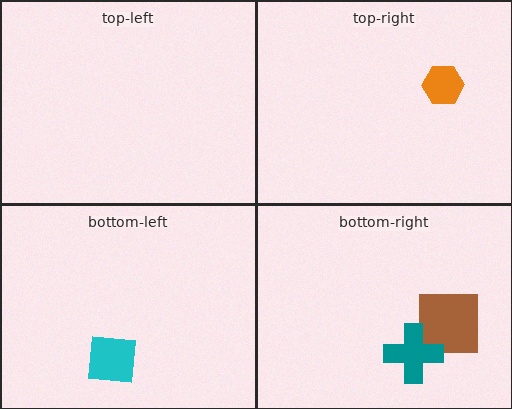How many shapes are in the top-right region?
1.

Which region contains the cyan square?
The bottom-left region.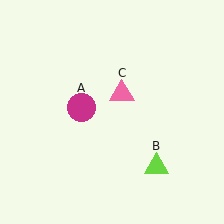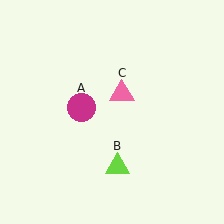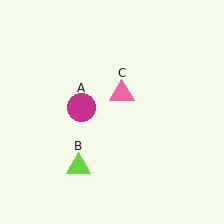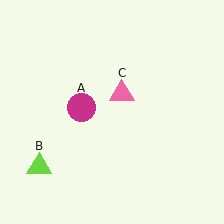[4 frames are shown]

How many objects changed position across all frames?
1 object changed position: lime triangle (object B).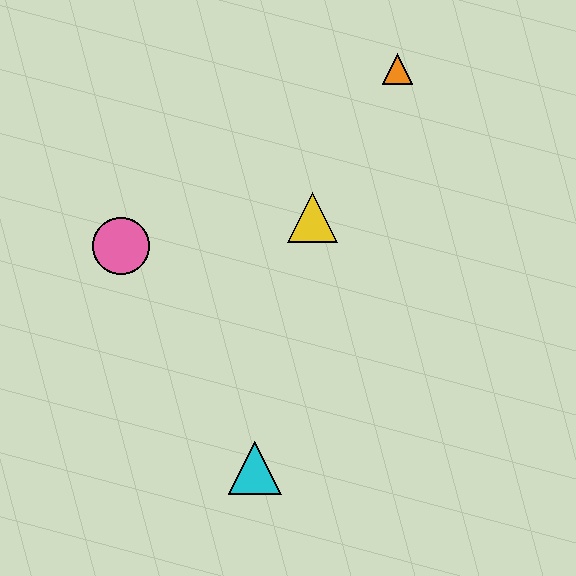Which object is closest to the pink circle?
The yellow triangle is closest to the pink circle.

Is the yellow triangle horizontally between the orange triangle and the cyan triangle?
Yes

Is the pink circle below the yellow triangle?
Yes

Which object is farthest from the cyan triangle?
The orange triangle is farthest from the cyan triangle.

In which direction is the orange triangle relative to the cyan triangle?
The orange triangle is above the cyan triangle.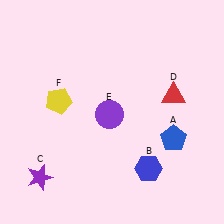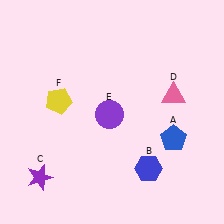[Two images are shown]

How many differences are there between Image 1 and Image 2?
There is 1 difference between the two images.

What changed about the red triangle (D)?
In Image 1, D is red. In Image 2, it changed to pink.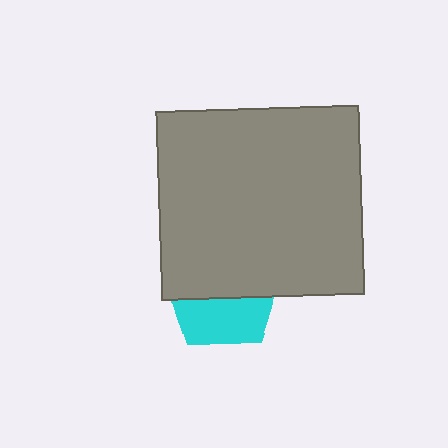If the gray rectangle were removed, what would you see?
You would see the complete cyan pentagon.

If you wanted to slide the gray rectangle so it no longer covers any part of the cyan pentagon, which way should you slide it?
Slide it up — that is the most direct way to separate the two shapes.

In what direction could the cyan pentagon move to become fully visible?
The cyan pentagon could move down. That would shift it out from behind the gray rectangle entirely.